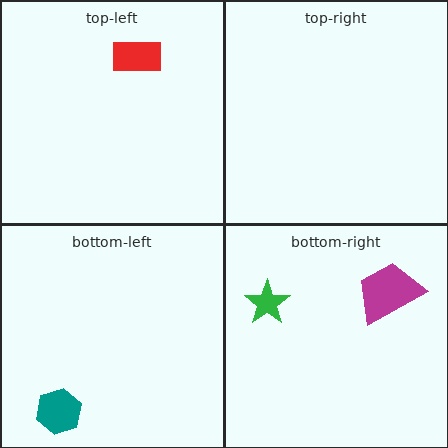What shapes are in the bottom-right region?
The magenta trapezoid, the green star.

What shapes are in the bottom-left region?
The teal hexagon.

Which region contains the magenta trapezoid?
The bottom-right region.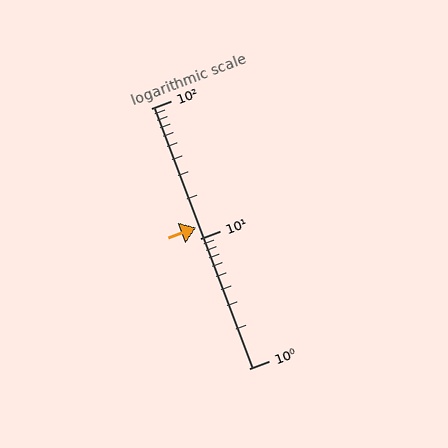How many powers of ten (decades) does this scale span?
The scale spans 2 decades, from 1 to 100.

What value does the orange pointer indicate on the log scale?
The pointer indicates approximately 12.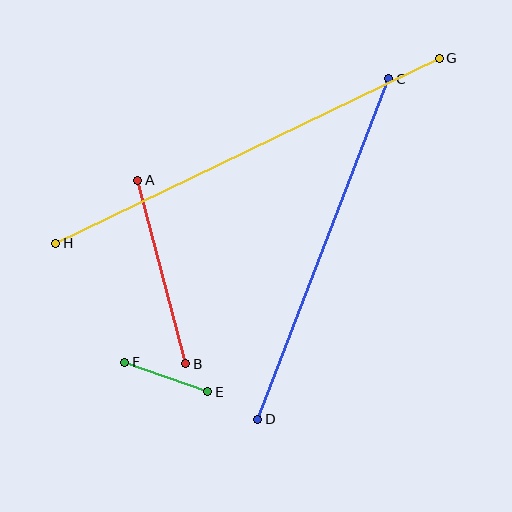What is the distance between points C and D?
The distance is approximately 365 pixels.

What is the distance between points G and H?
The distance is approximately 426 pixels.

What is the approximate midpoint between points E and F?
The midpoint is at approximately (166, 377) pixels.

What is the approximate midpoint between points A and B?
The midpoint is at approximately (162, 272) pixels.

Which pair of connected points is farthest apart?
Points G and H are farthest apart.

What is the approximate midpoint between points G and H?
The midpoint is at approximately (247, 151) pixels.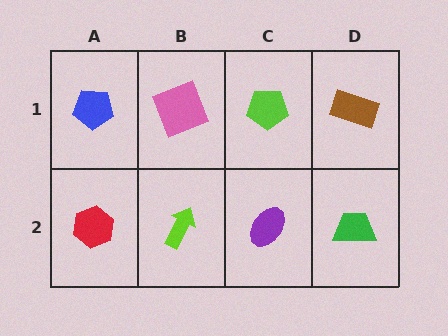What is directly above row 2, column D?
A brown rectangle.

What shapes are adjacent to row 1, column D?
A green trapezoid (row 2, column D), a lime pentagon (row 1, column C).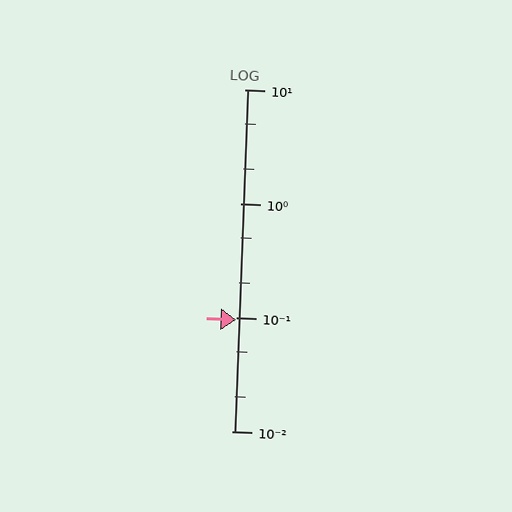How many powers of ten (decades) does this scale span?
The scale spans 3 decades, from 0.01 to 10.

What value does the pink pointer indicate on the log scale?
The pointer indicates approximately 0.095.